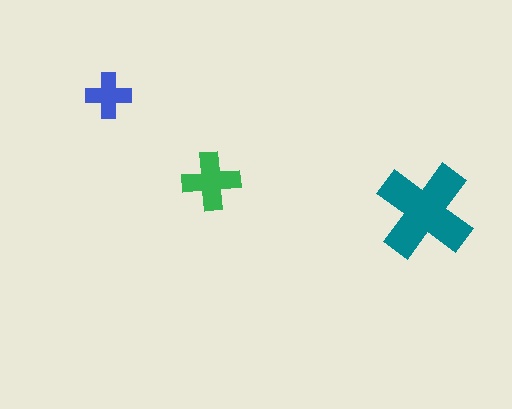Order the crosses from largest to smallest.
the teal one, the green one, the blue one.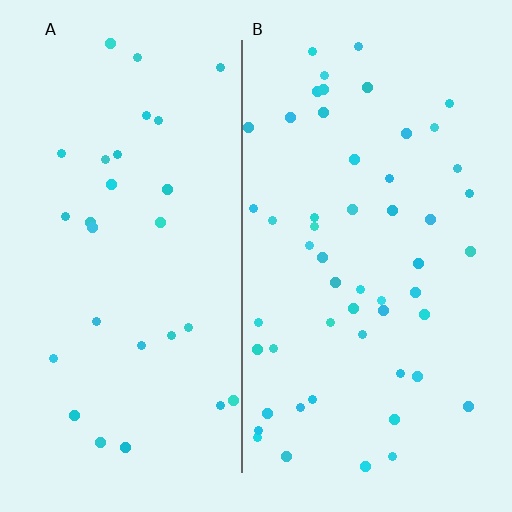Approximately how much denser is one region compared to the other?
Approximately 1.9× — region B over region A.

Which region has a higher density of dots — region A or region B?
B (the right).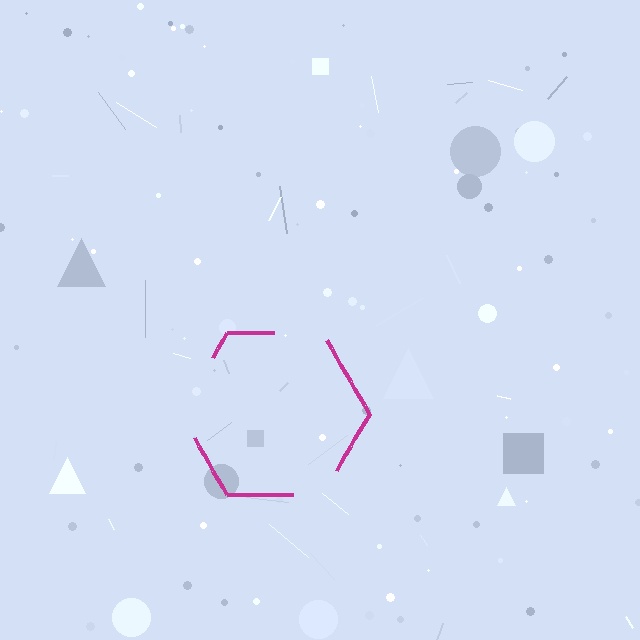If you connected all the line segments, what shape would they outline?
They would outline a hexagon.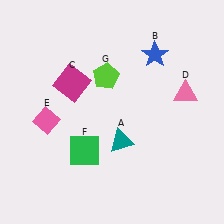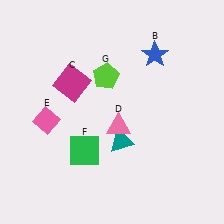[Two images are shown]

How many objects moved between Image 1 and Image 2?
1 object moved between the two images.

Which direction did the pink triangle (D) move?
The pink triangle (D) moved left.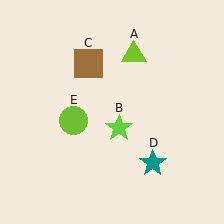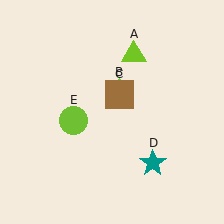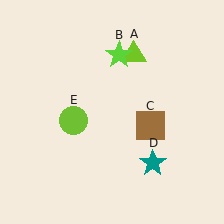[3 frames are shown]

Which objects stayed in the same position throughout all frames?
Lime triangle (object A) and teal star (object D) and lime circle (object E) remained stationary.